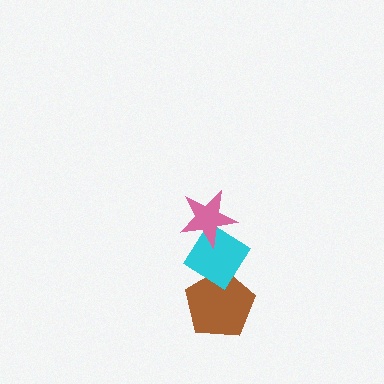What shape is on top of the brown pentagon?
The cyan diamond is on top of the brown pentagon.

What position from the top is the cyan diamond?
The cyan diamond is 2nd from the top.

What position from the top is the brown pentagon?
The brown pentagon is 3rd from the top.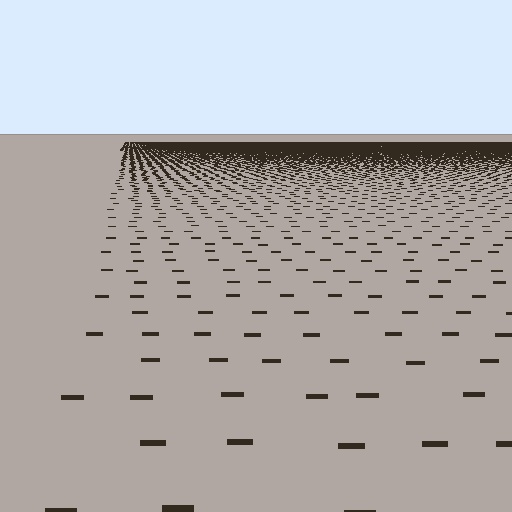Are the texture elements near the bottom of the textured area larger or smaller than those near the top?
Larger. Near the bottom, elements are closer to the viewer and appear at a bigger on-screen size.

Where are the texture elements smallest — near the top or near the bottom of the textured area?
Near the top.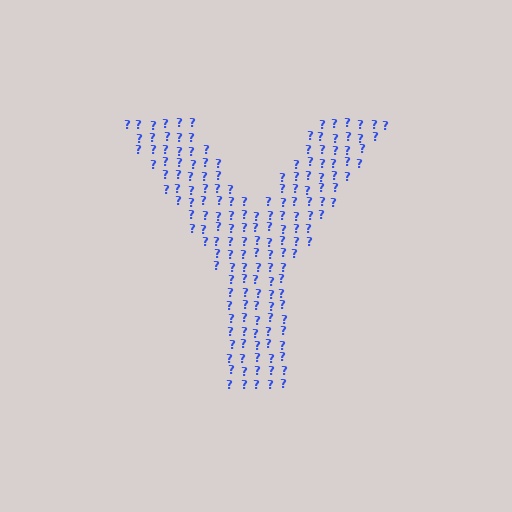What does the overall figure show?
The overall figure shows the letter Y.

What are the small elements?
The small elements are question marks.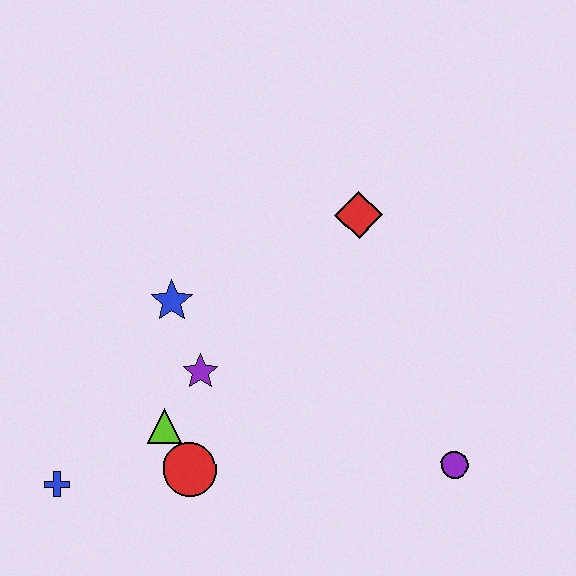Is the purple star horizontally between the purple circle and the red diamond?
No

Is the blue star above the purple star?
Yes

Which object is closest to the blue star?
The purple star is closest to the blue star.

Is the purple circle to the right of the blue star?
Yes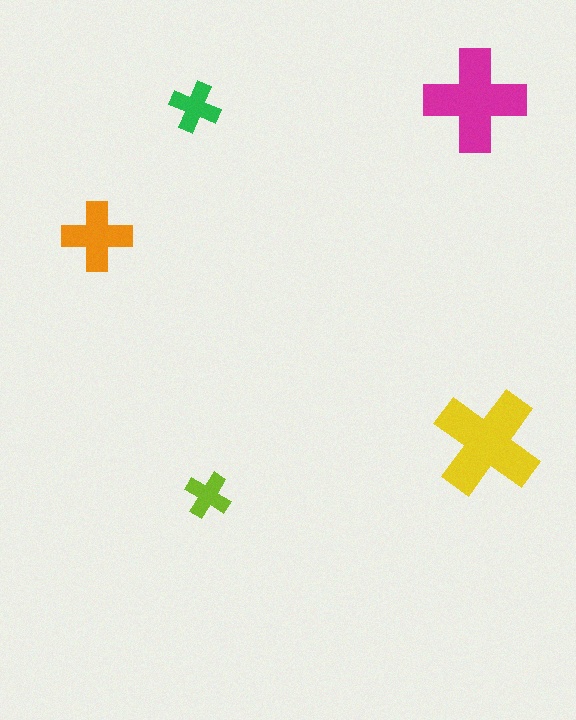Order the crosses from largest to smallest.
the yellow one, the magenta one, the orange one, the green one, the lime one.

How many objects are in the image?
There are 5 objects in the image.